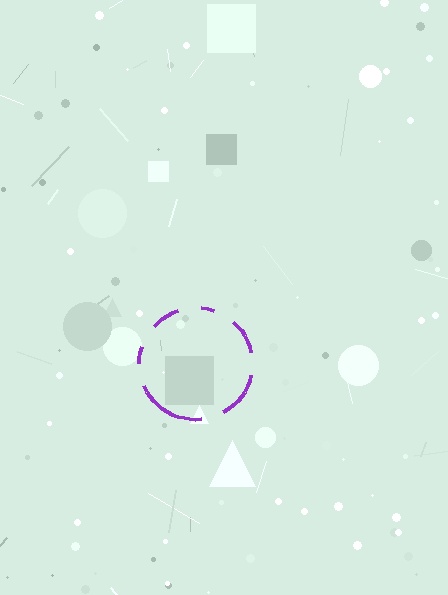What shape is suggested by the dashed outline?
The dashed outline suggests a circle.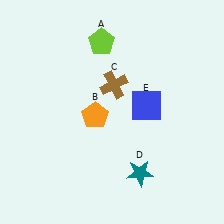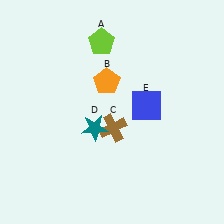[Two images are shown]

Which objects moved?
The objects that moved are: the orange pentagon (B), the brown cross (C), the teal star (D).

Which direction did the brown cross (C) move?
The brown cross (C) moved down.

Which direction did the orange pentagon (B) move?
The orange pentagon (B) moved up.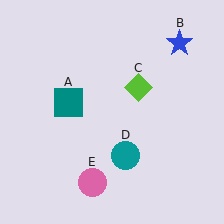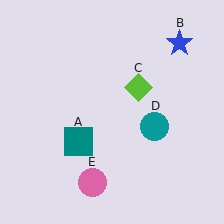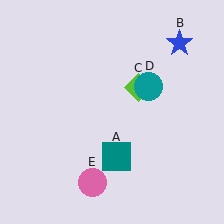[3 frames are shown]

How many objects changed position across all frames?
2 objects changed position: teal square (object A), teal circle (object D).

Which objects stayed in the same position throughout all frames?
Blue star (object B) and lime diamond (object C) and pink circle (object E) remained stationary.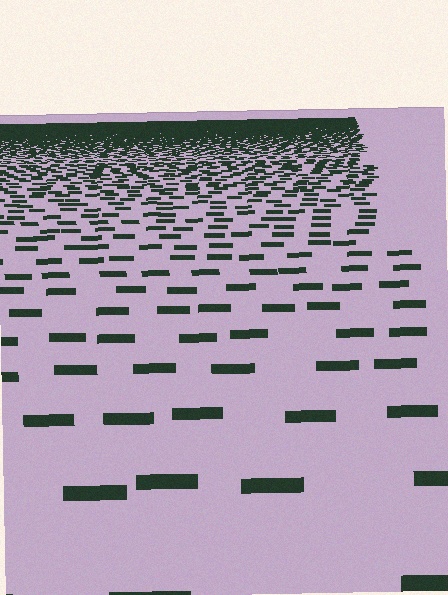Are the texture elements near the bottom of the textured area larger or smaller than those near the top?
Larger. Near the bottom, elements are closer to the viewer and appear at a bigger on-screen size.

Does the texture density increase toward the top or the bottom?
Density increases toward the top.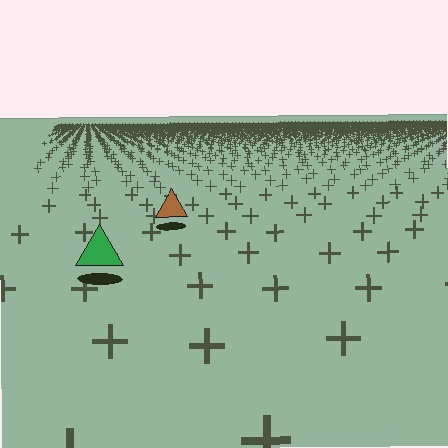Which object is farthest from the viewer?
The brown triangle is farthest from the viewer. It appears smaller and the ground texture around it is denser.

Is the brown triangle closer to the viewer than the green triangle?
No. The green triangle is closer — you can tell from the texture gradient: the ground texture is coarser near it.